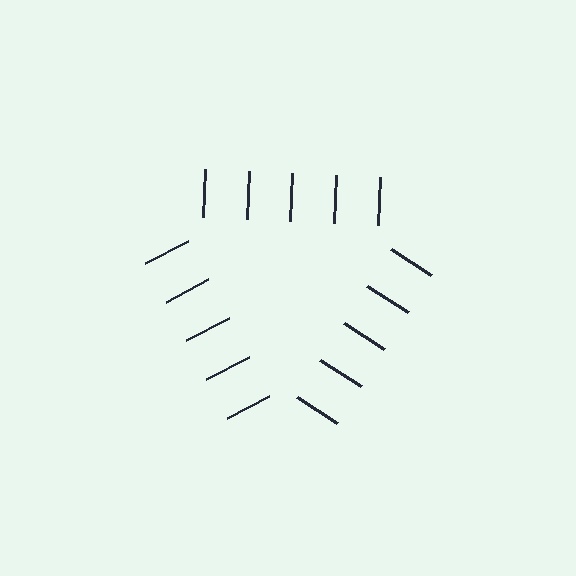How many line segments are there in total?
15 — 5 along each of the 3 edges.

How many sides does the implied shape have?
3 sides — the line-ends trace a triangle.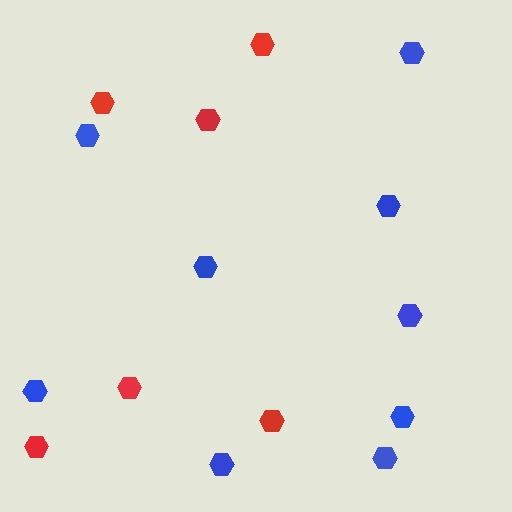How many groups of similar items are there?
There are 2 groups: one group of blue hexagons (9) and one group of red hexagons (6).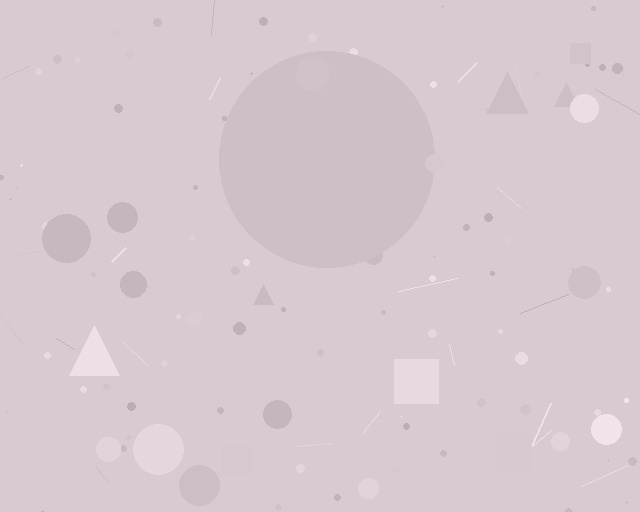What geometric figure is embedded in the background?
A circle is embedded in the background.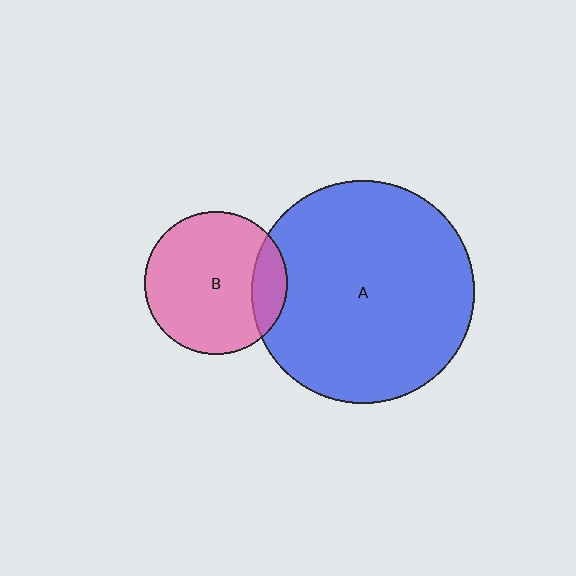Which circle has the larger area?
Circle A (blue).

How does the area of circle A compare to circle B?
Approximately 2.4 times.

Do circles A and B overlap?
Yes.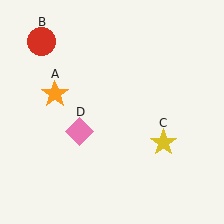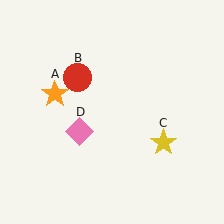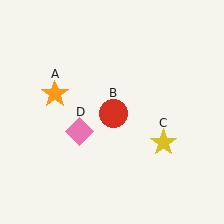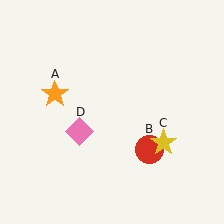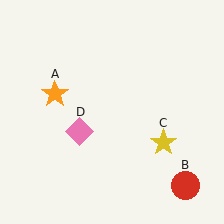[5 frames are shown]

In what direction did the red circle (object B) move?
The red circle (object B) moved down and to the right.